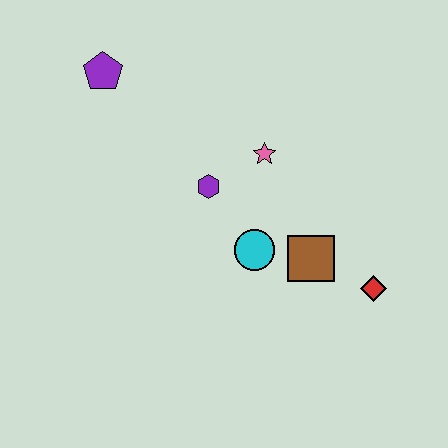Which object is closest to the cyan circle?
The brown square is closest to the cyan circle.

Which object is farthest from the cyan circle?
The purple pentagon is farthest from the cyan circle.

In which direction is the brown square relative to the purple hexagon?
The brown square is to the right of the purple hexagon.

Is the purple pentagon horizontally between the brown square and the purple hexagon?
No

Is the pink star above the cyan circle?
Yes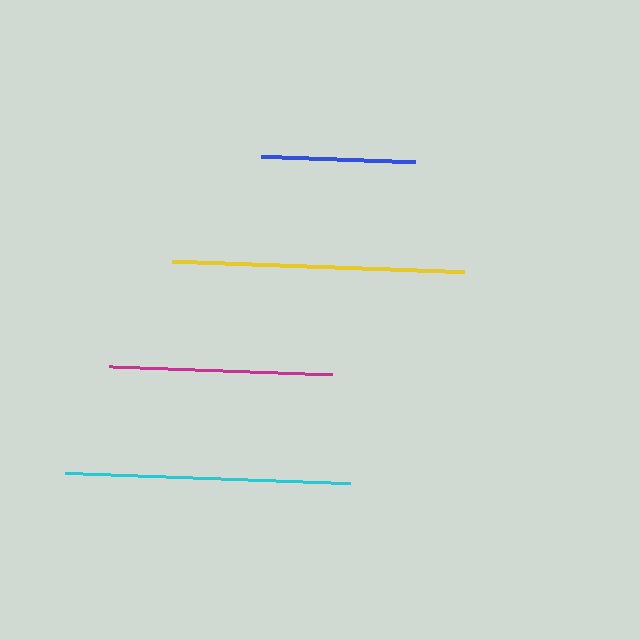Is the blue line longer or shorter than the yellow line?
The yellow line is longer than the blue line.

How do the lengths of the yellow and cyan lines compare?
The yellow and cyan lines are approximately the same length.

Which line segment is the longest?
The yellow line is the longest at approximately 292 pixels.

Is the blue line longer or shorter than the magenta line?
The magenta line is longer than the blue line.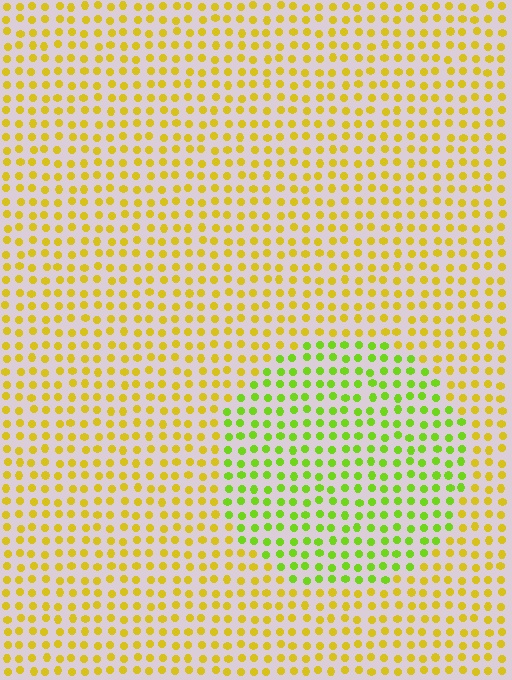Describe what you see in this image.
The image is filled with small yellow elements in a uniform arrangement. A circle-shaped region is visible where the elements are tinted to a slightly different hue, forming a subtle color boundary.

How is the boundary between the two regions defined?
The boundary is defined purely by a slight shift in hue (about 41 degrees). Spacing, size, and orientation are identical on both sides.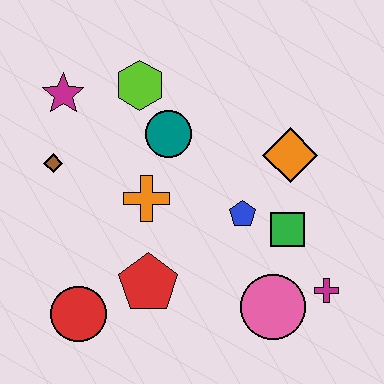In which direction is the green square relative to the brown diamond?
The green square is to the right of the brown diamond.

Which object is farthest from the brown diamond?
The magenta cross is farthest from the brown diamond.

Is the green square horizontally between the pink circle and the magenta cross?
Yes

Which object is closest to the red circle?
The red pentagon is closest to the red circle.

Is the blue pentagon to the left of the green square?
Yes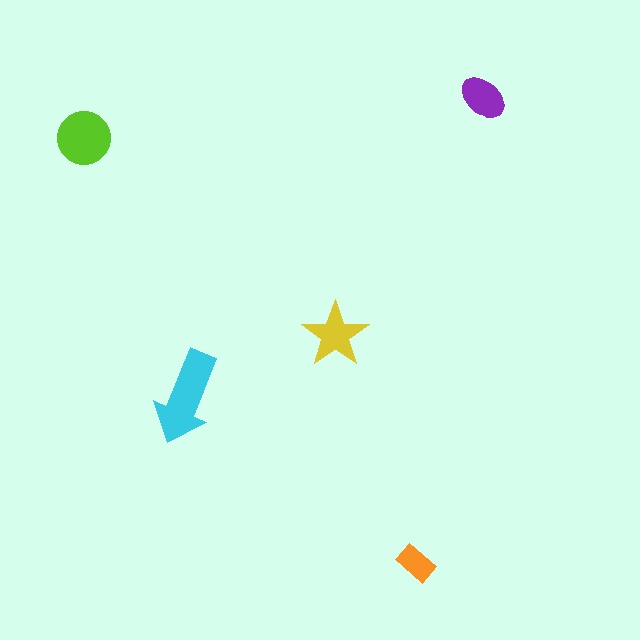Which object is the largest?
The cyan arrow.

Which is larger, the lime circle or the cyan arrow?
The cyan arrow.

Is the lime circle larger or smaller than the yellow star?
Larger.